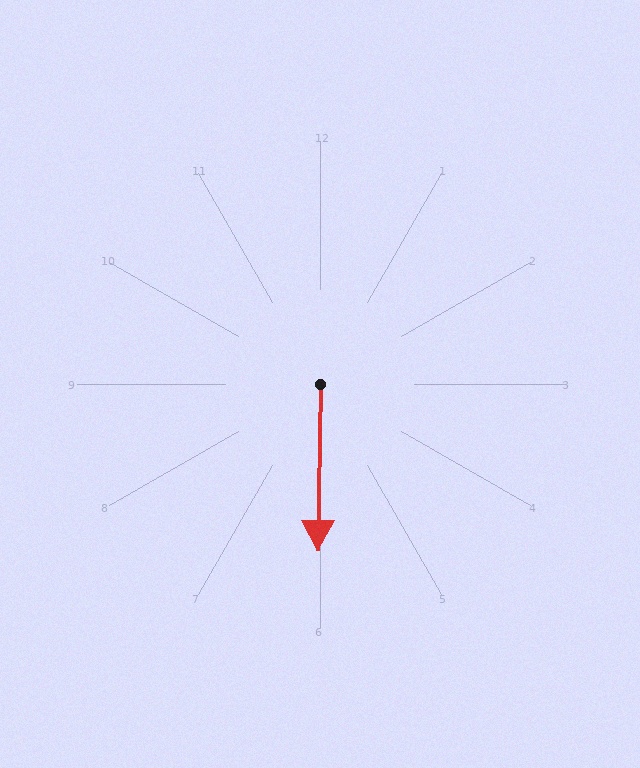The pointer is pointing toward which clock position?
Roughly 6 o'clock.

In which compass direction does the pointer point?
South.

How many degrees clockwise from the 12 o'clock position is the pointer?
Approximately 181 degrees.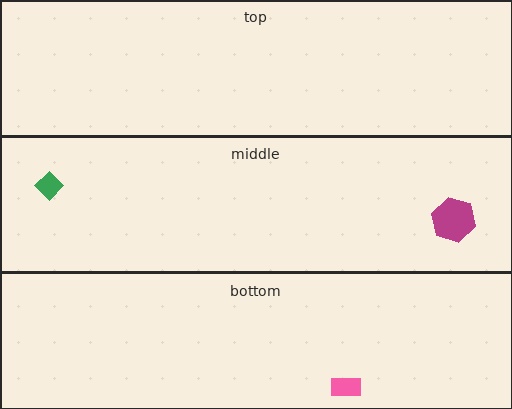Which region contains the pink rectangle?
The bottom region.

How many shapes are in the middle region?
2.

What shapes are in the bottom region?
The pink rectangle.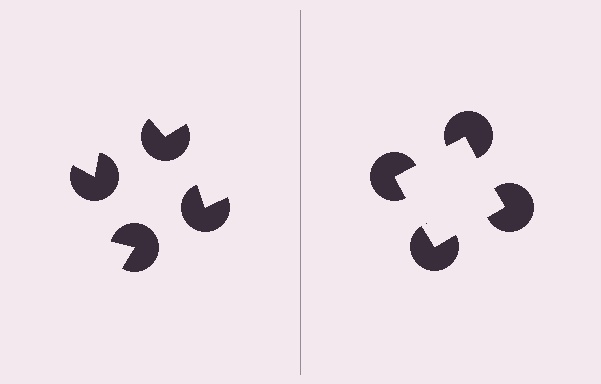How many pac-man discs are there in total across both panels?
8 — 4 on each side.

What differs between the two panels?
The pac-man discs are positioned identically on both sides; only the wedge orientations differ. On the right they align to a square; on the left they are misaligned.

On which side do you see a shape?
An illusory square appears on the right side. On the left side the wedge cuts are rotated, so no coherent shape forms.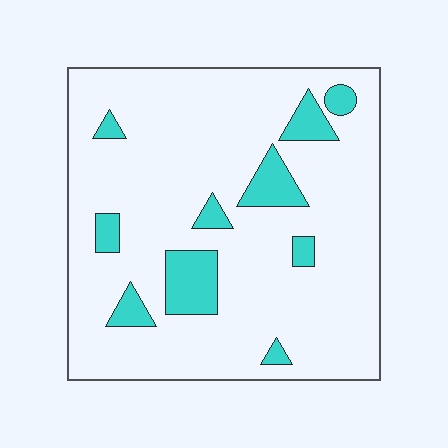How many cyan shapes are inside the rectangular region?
10.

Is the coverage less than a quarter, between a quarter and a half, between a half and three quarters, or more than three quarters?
Less than a quarter.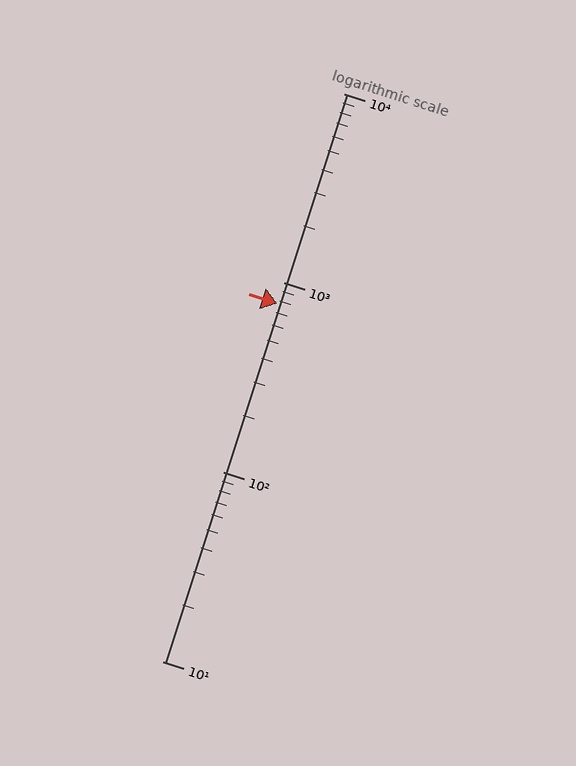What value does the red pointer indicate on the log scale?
The pointer indicates approximately 780.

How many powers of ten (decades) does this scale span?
The scale spans 3 decades, from 10 to 10000.